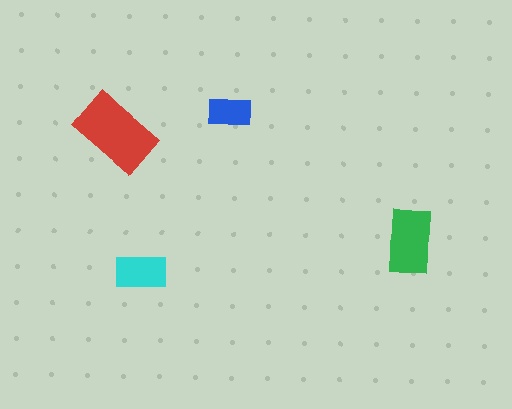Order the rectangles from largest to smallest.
the red one, the green one, the cyan one, the blue one.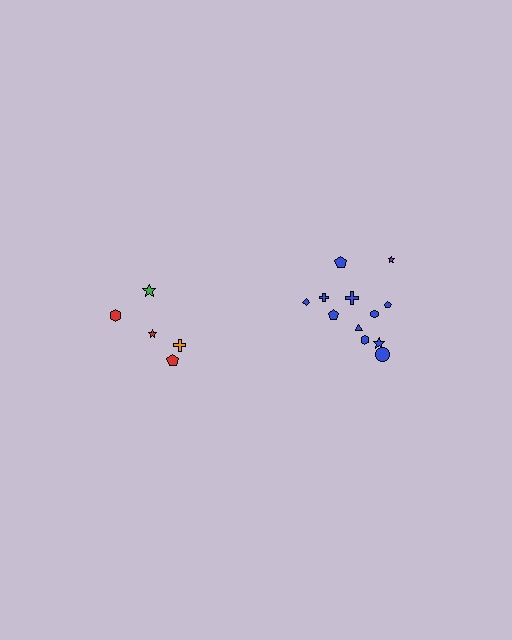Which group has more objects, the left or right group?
The right group.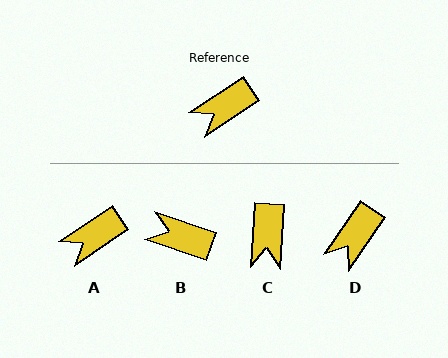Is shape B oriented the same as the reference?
No, it is off by about 52 degrees.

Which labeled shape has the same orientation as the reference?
A.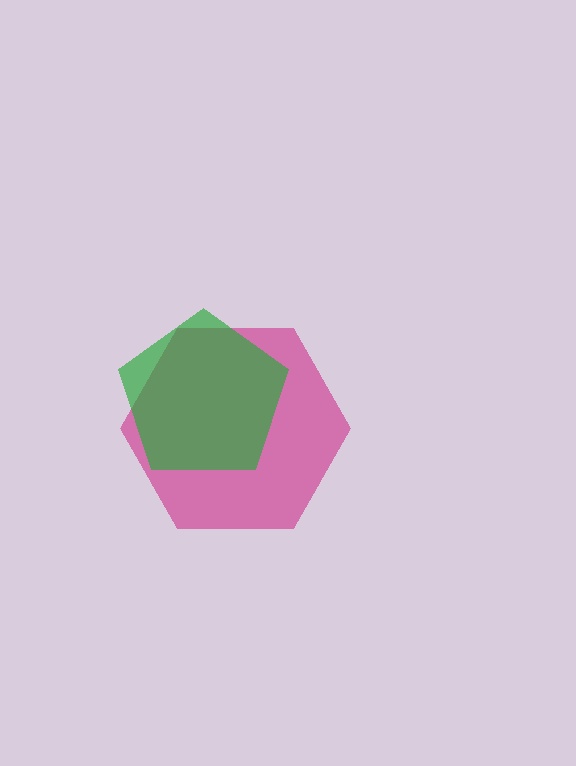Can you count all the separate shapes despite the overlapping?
Yes, there are 2 separate shapes.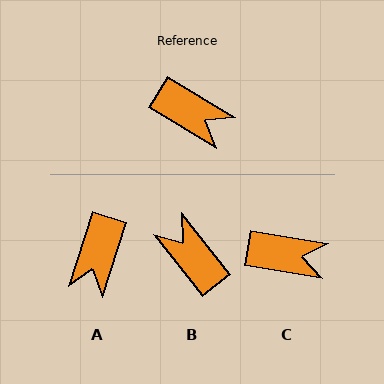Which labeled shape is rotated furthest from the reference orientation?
B, about 159 degrees away.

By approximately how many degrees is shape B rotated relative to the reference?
Approximately 159 degrees counter-clockwise.